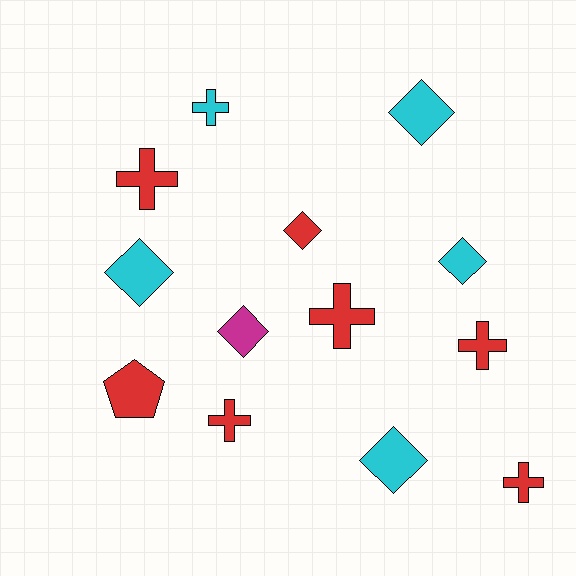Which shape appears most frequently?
Cross, with 6 objects.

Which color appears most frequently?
Red, with 7 objects.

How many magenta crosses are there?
There are no magenta crosses.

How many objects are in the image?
There are 13 objects.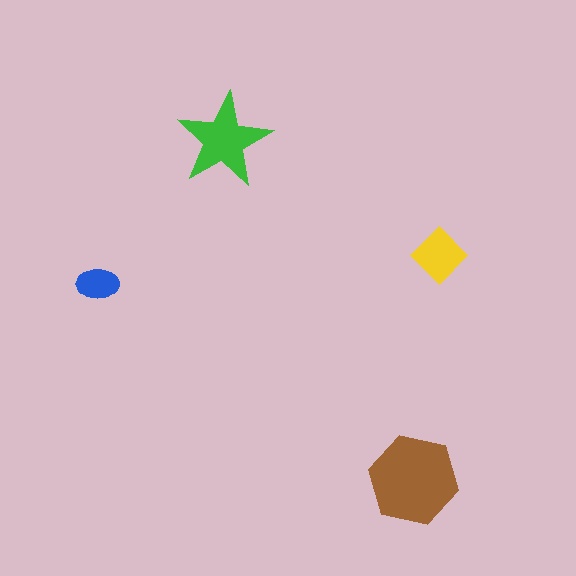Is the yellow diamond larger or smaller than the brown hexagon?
Smaller.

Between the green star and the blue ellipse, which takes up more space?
The green star.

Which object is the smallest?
The blue ellipse.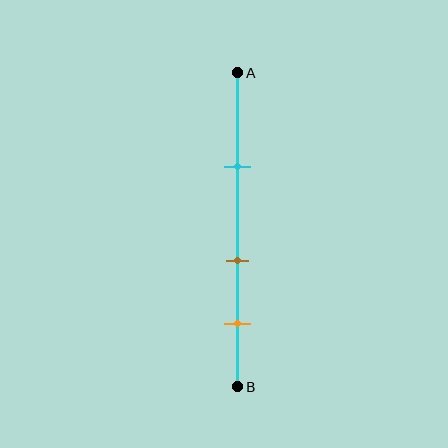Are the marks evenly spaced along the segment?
Yes, the marks are approximately evenly spaced.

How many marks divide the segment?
There are 3 marks dividing the segment.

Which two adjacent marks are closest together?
The brown and orange marks are the closest adjacent pair.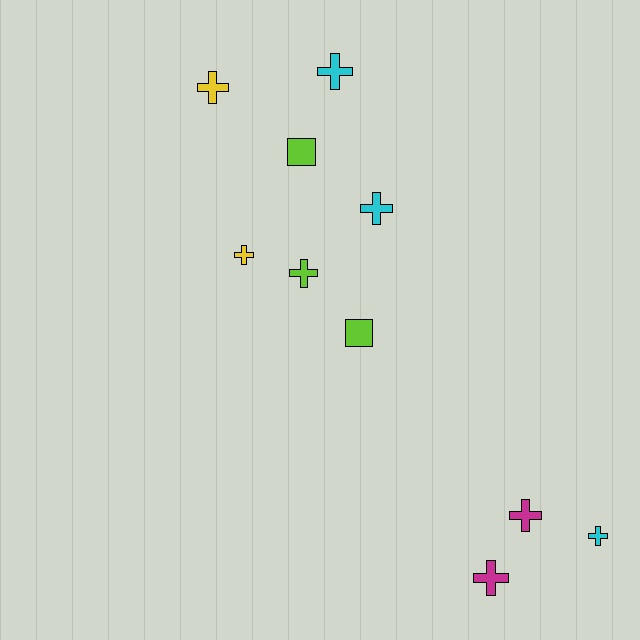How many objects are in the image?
There are 10 objects.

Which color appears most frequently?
Cyan, with 3 objects.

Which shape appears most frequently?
Cross, with 8 objects.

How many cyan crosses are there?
There are 3 cyan crosses.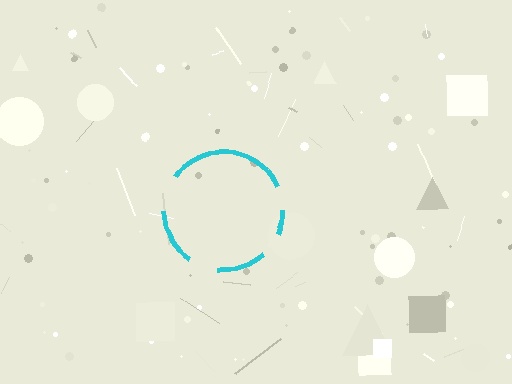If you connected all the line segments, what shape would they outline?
They would outline a circle.